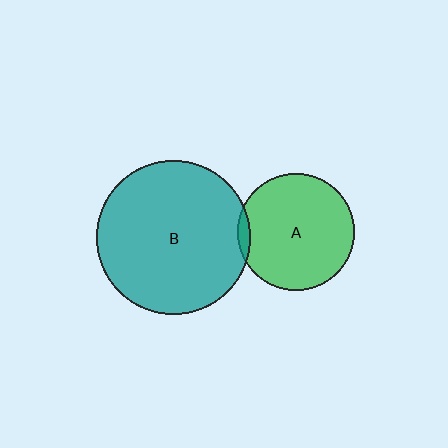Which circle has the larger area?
Circle B (teal).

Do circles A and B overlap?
Yes.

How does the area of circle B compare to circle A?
Approximately 1.7 times.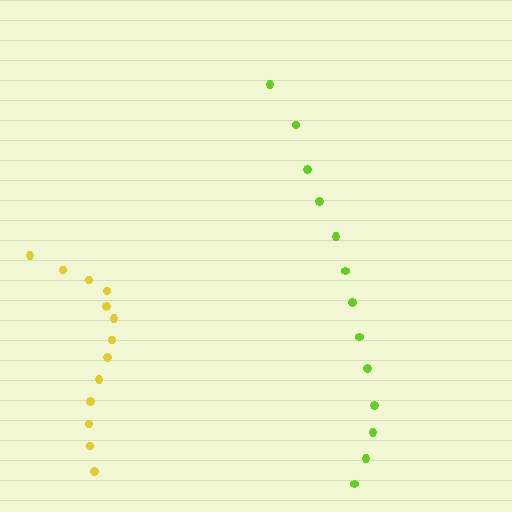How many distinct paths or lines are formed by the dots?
There are 2 distinct paths.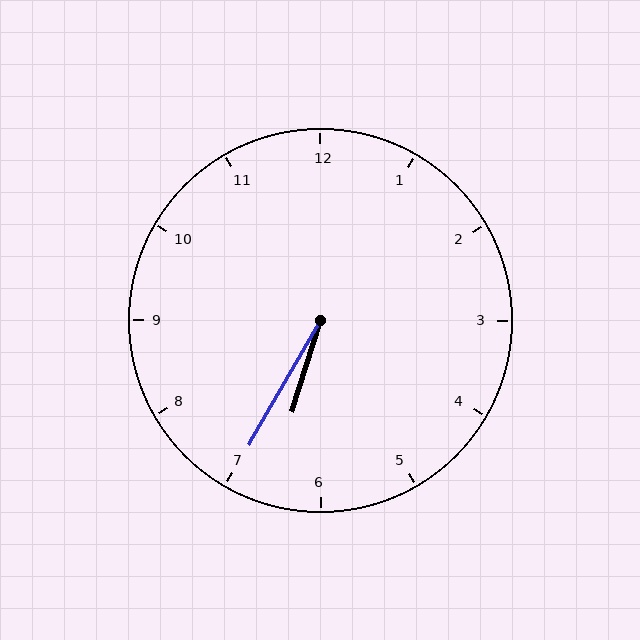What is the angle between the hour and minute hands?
Approximately 12 degrees.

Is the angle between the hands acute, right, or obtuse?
It is acute.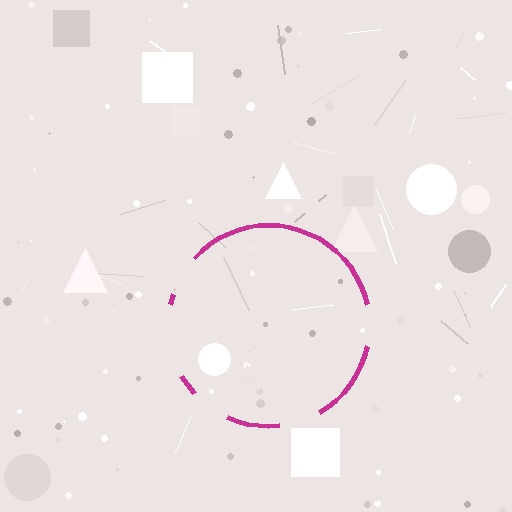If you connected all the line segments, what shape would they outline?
They would outline a circle.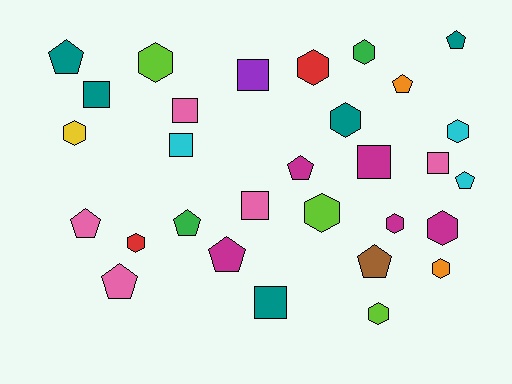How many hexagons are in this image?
There are 12 hexagons.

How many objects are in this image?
There are 30 objects.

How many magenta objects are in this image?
There are 5 magenta objects.